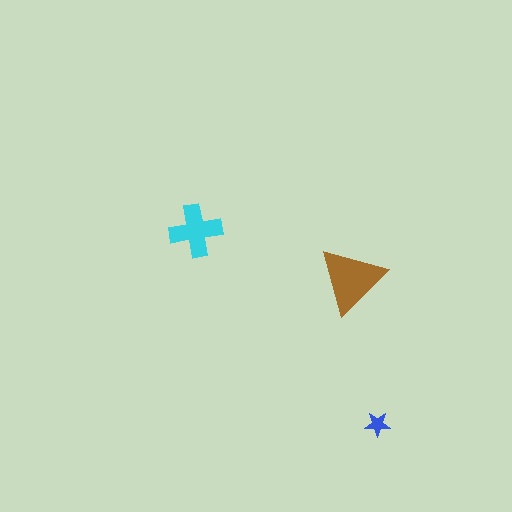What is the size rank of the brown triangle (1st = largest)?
1st.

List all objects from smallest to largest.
The blue star, the cyan cross, the brown triangle.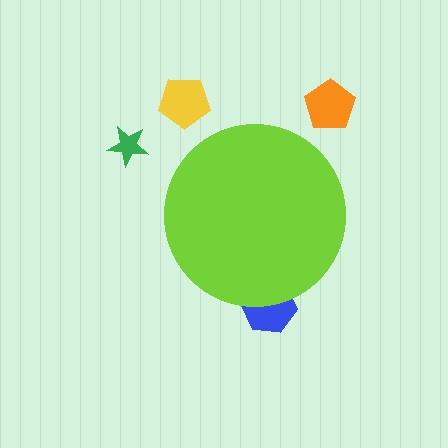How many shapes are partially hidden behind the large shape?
2 shapes are partially hidden.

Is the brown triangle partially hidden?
Yes, the brown triangle is partially hidden behind the lime circle.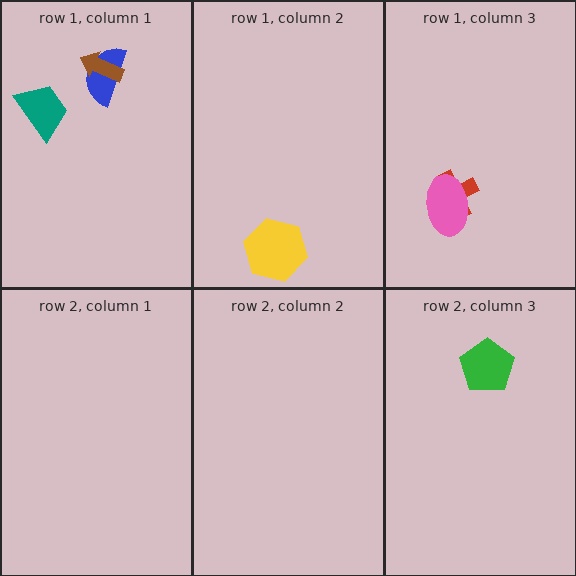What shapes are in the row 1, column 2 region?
The yellow hexagon.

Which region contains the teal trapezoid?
The row 1, column 1 region.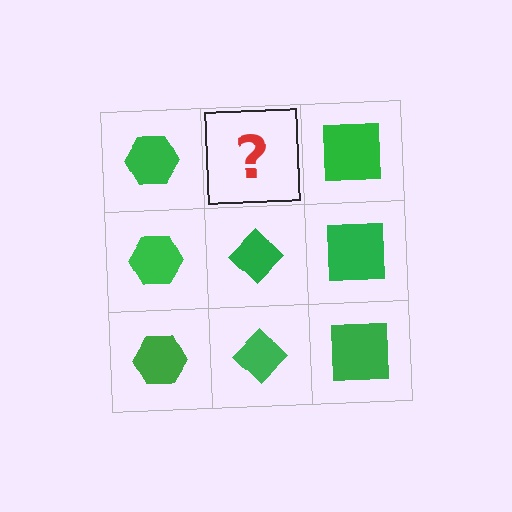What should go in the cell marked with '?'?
The missing cell should contain a green diamond.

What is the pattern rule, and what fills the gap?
The rule is that each column has a consistent shape. The gap should be filled with a green diamond.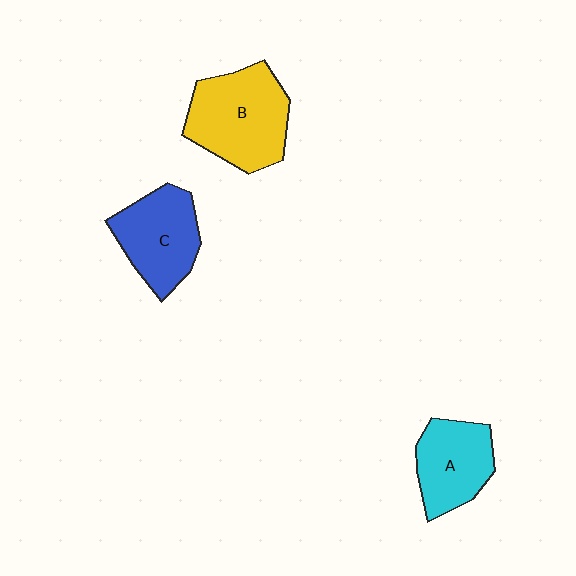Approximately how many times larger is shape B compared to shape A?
Approximately 1.4 times.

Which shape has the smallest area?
Shape A (cyan).